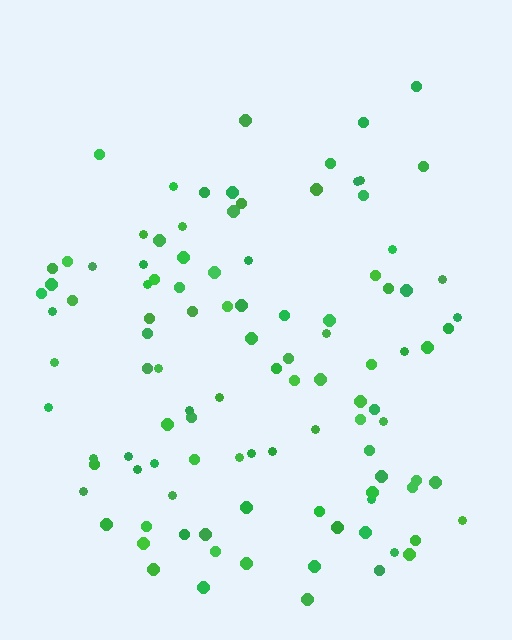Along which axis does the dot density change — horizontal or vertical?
Vertical.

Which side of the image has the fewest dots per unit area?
The top.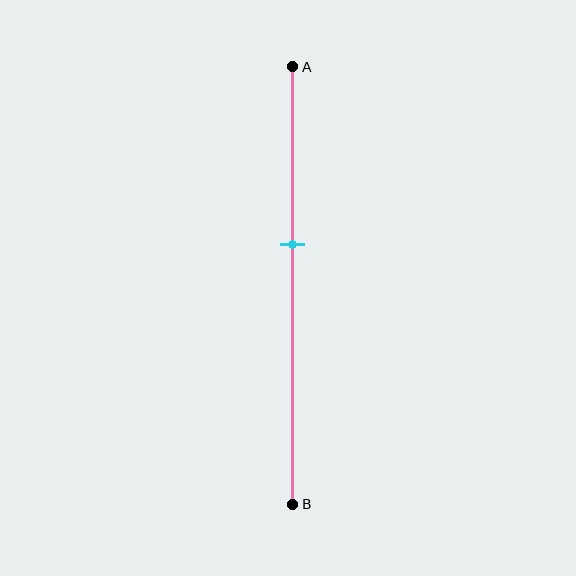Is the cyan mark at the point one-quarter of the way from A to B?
No, the mark is at about 40% from A, not at the 25% one-quarter point.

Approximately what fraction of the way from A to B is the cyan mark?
The cyan mark is approximately 40% of the way from A to B.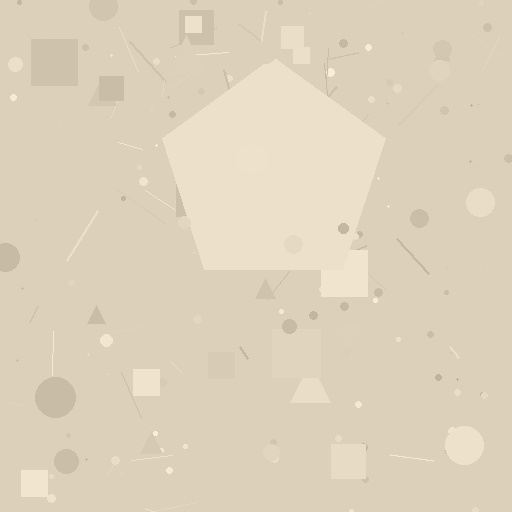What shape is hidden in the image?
A pentagon is hidden in the image.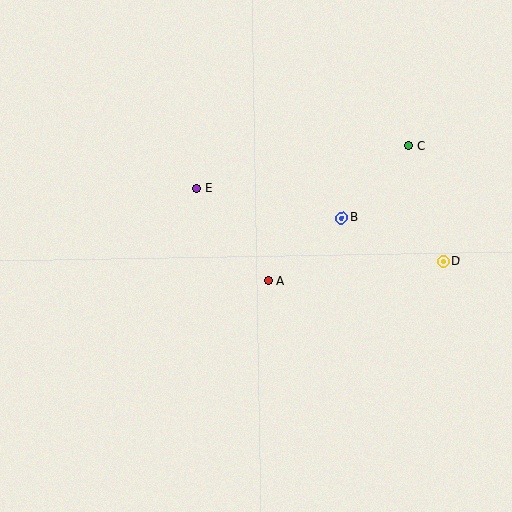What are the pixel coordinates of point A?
Point A is at (269, 281).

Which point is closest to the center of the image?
Point A at (269, 281) is closest to the center.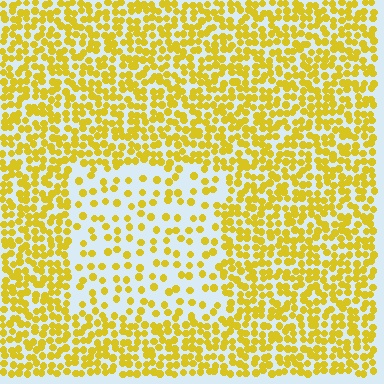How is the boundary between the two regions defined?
The boundary is defined by a change in element density (approximately 2.5x ratio). All elements are the same color, size, and shape.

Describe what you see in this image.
The image contains small yellow elements arranged at two different densities. A rectangle-shaped region is visible where the elements are less densely packed than the surrounding area.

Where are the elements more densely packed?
The elements are more densely packed outside the rectangle boundary.